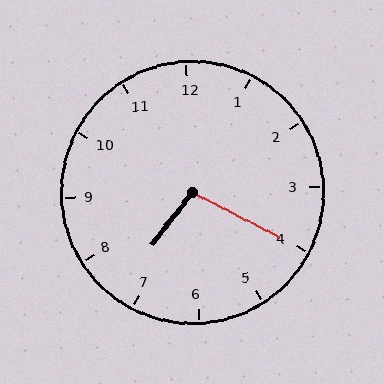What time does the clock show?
7:20.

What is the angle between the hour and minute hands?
Approximately 100 degrees.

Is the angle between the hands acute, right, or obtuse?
It is obtuse.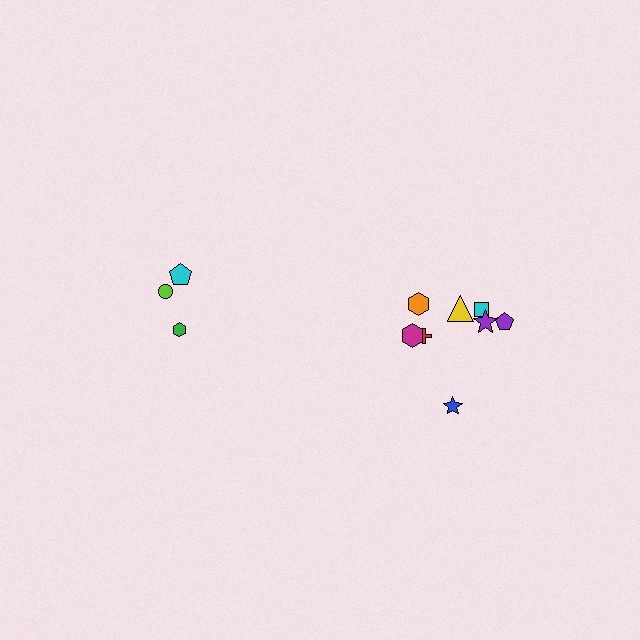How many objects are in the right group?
There are 8 objects.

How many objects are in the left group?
There are 3 objects.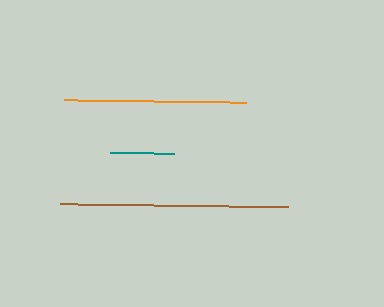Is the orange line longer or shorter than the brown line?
The brown line is longer than the orange line.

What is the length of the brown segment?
The brown segment is approximately 228 pixels long.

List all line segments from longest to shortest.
From longest to shortest: brown, orange, teal.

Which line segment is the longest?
The brown line is the longest at approximately 228 pixels.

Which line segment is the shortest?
The teal line is the shortest at approximately 64 pixels.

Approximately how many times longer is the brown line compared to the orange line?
The brown line is approximately 1.3 times the length of the orange line.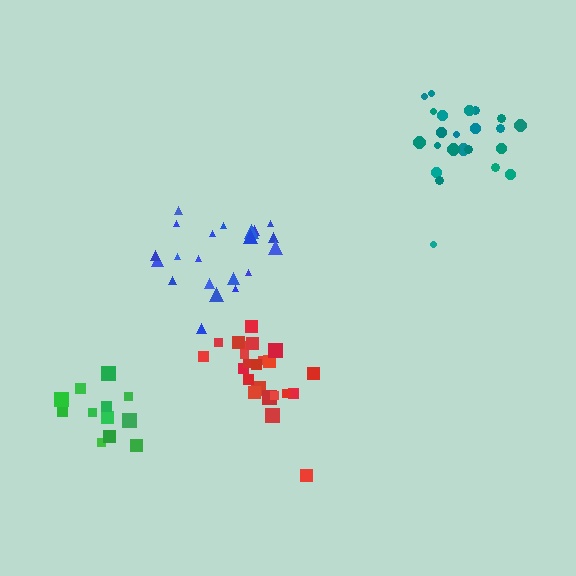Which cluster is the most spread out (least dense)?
Blue.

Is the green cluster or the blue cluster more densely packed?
Green.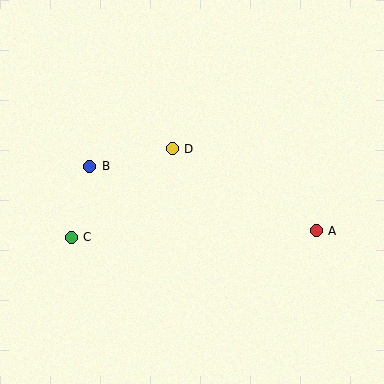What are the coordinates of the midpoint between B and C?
The midpoint between B and C is at (81, 202).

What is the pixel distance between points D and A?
The distance between D and A is 166 pixels.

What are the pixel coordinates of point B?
Point B is at (90, 166).